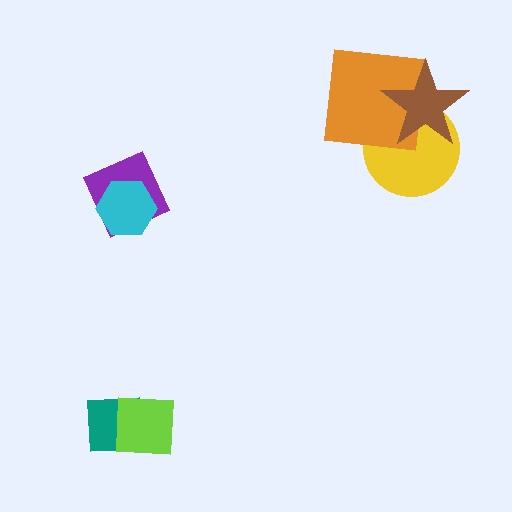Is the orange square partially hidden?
Yes, it is partially covered by another shape.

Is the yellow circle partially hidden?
Yes, it is partially covered by another shape.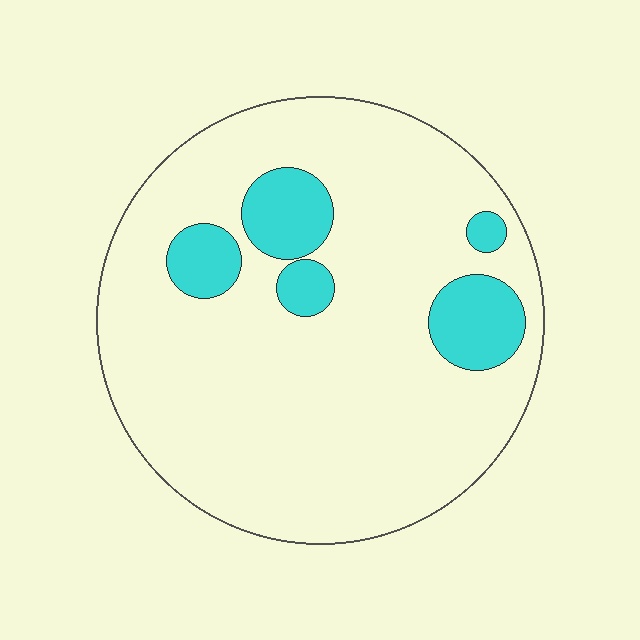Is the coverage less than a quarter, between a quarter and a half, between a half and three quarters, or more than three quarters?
Less than a quarter.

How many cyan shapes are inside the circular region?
5.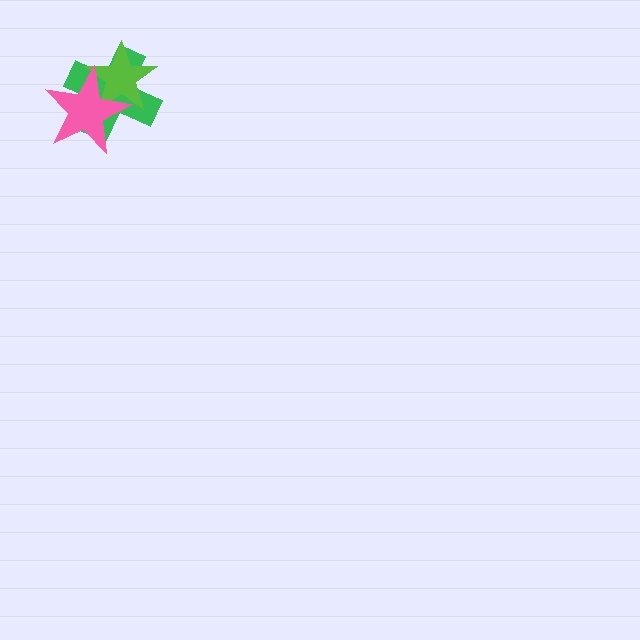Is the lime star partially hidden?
Yes, it is partially covered by another shape.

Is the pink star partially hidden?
No, no other shape covers it.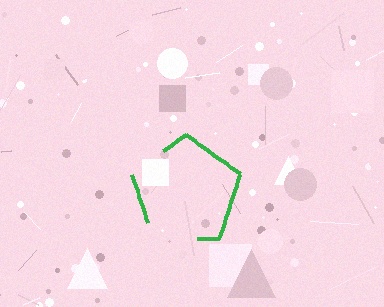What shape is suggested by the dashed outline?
The dashed outline suggests a pentagon.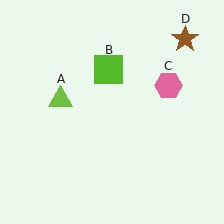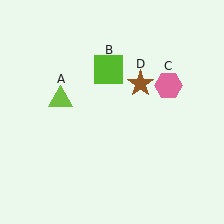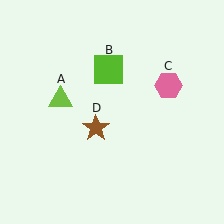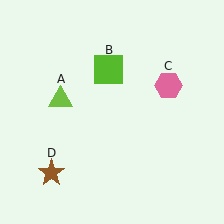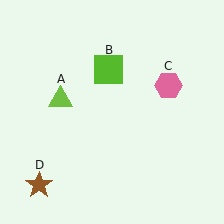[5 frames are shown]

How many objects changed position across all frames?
1 object changed position: brown star (object D).